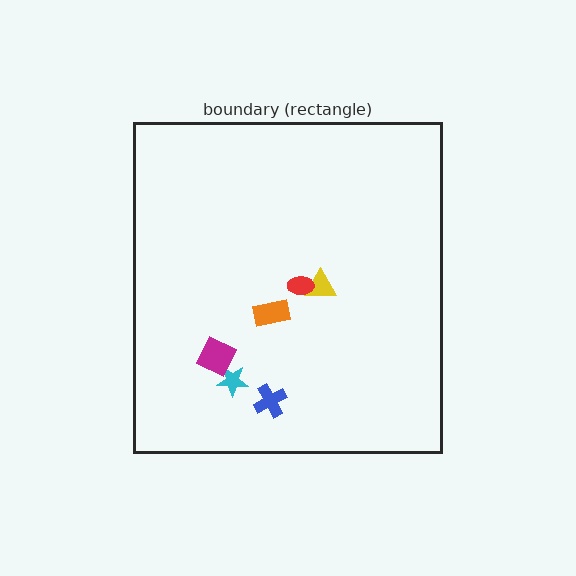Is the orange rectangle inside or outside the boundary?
Inside.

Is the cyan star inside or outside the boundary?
Inside.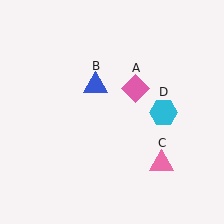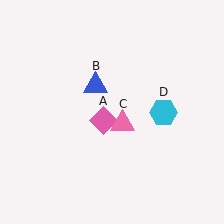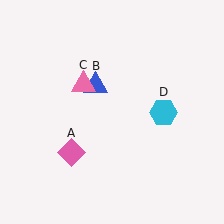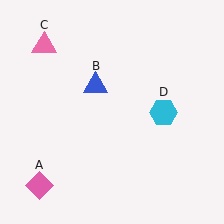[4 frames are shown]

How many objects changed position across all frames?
2 objects changed position: pink diamond (object A), pink triangle (object C).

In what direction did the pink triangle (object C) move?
The pink triangle (object C) moved up and to the left.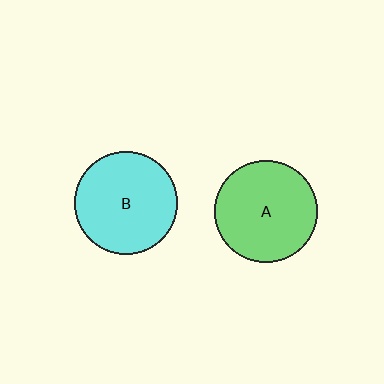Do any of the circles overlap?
No, none of the circles overlap.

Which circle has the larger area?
Circle B (cyan).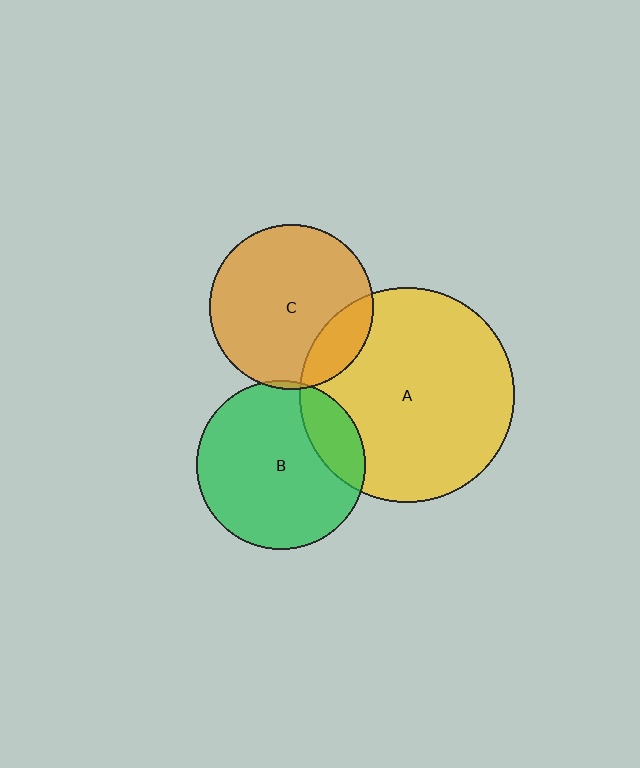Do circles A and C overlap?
Yes.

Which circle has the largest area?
Circle A (yellow).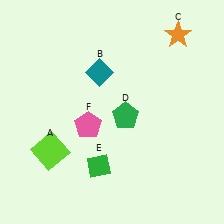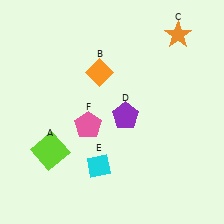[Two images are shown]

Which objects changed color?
B changed from teal to orange. D changed from green to purple. E changed from green to cyan.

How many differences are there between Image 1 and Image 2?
There are 3 differences between the two images.